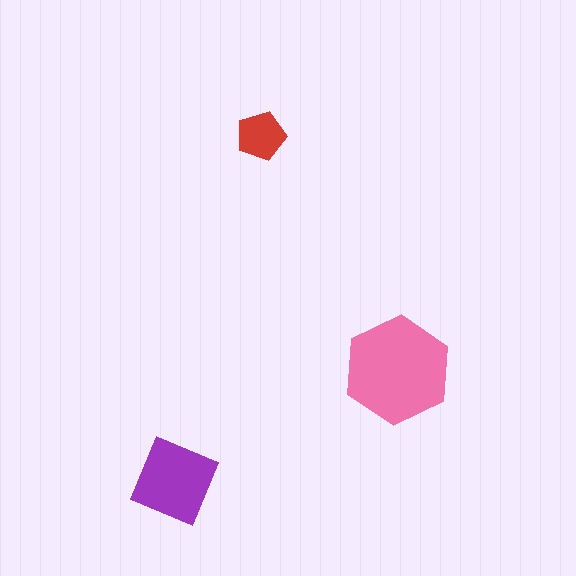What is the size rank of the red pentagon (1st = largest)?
3rd.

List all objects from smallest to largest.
The red pentagon, the purple square, the pink hexagon.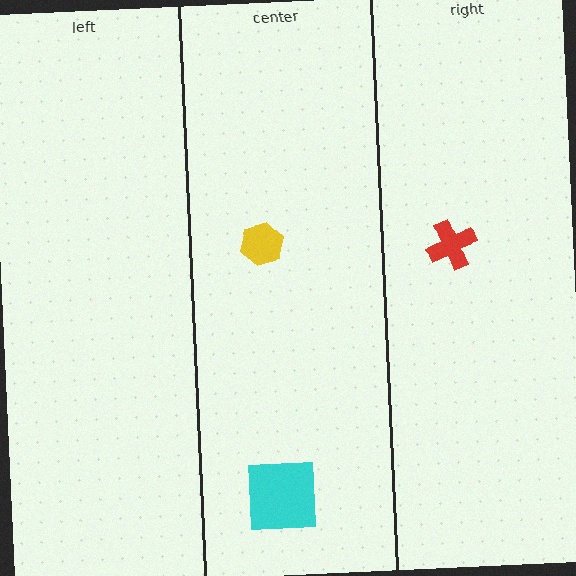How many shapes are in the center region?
2.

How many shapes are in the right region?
1.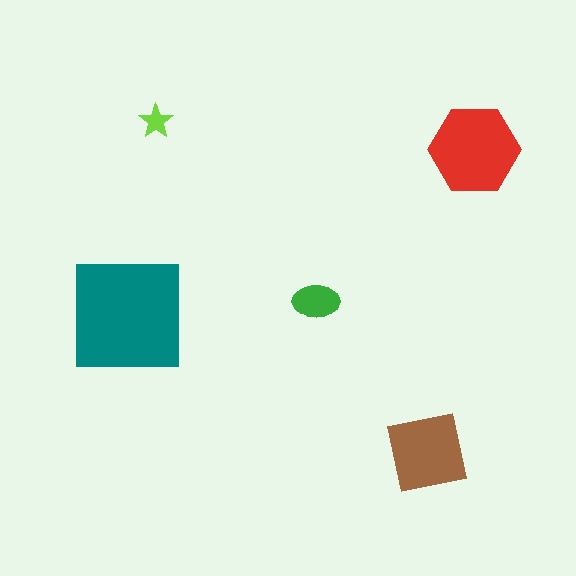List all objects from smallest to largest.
The lime star, the green ellipse, the brown square, the red hexagon, the teal square.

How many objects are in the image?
There are 5 objects in the image.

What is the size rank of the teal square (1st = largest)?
1st.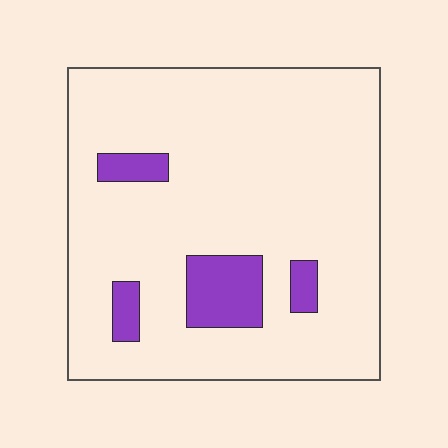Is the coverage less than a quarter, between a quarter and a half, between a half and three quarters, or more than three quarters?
Less than a quarter.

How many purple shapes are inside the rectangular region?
4.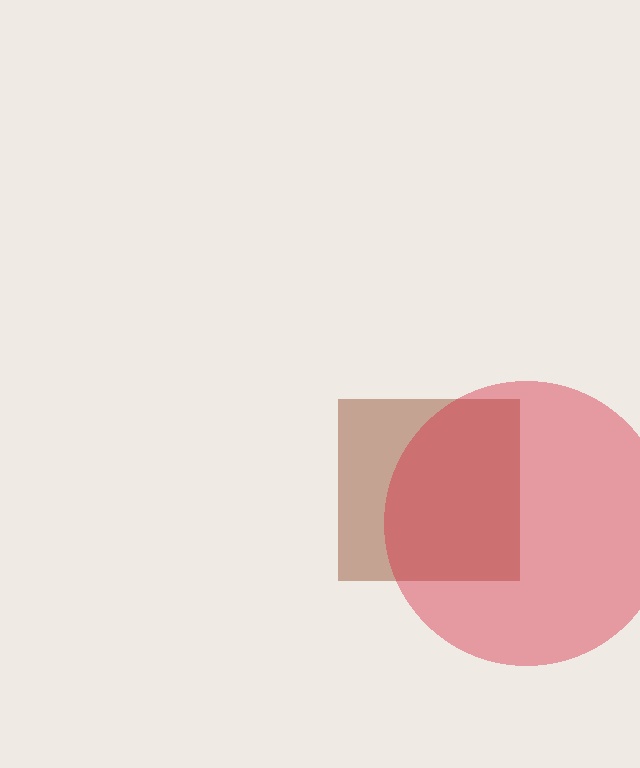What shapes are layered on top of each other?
The layered shapes are: a brown square, a red circle.